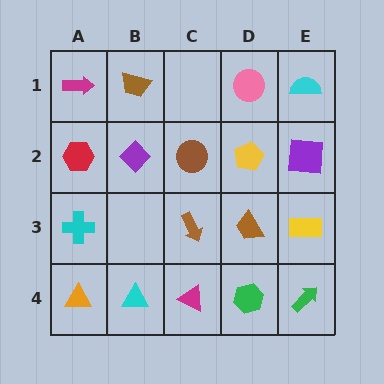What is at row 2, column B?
A purple diamond.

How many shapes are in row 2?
5 shapes.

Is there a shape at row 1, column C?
No, that cell is empty.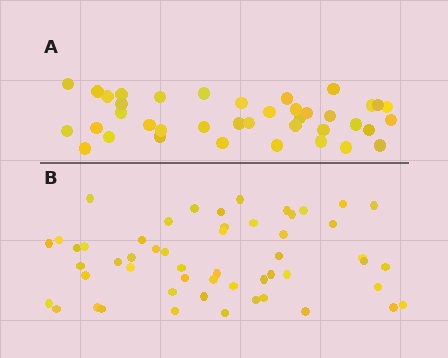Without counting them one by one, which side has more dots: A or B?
Region B (the bottom region) has more dots.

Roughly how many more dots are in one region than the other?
Region B has approximately 15 more dots than region A.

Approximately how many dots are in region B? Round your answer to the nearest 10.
About 50 dots. (The exact count is 53, which rounds to 50.)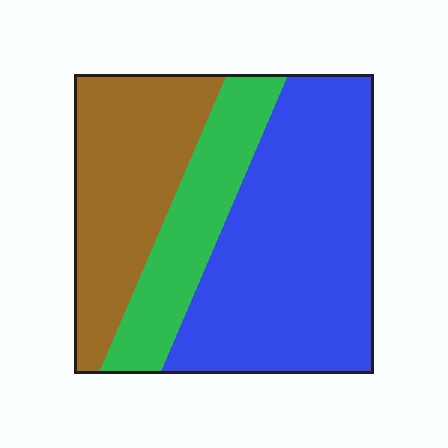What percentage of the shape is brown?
Brown covers about 30% of the shape.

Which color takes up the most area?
Blue, at roughly 50%.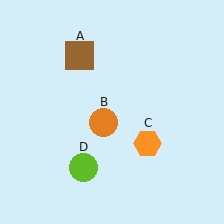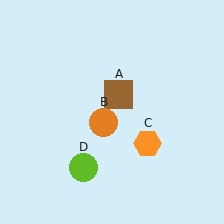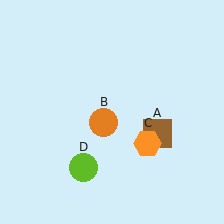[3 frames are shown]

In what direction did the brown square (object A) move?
The brown square (object A) moved down and to the right.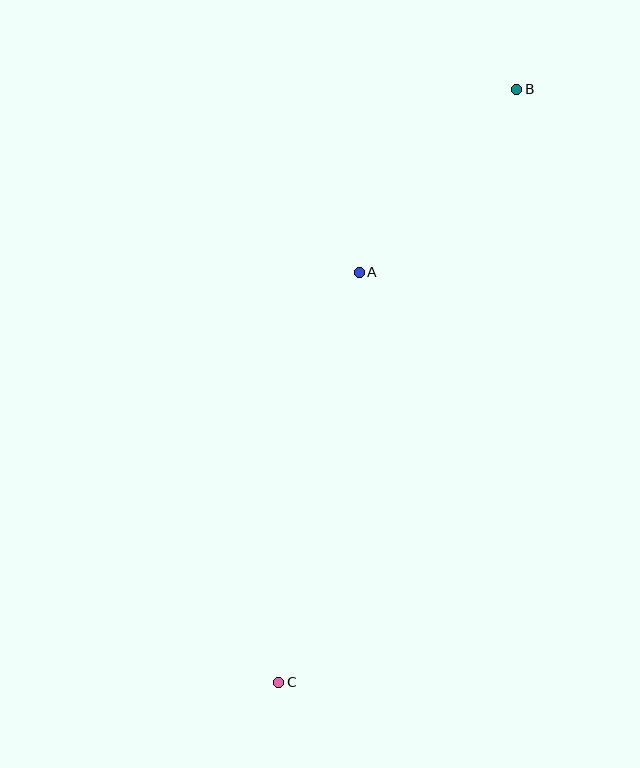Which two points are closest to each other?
Points A and B are closest to each other.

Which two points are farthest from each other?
Points B and C are farthest from each other.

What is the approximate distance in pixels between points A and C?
The distance between A and C is approximately 418 pixels.